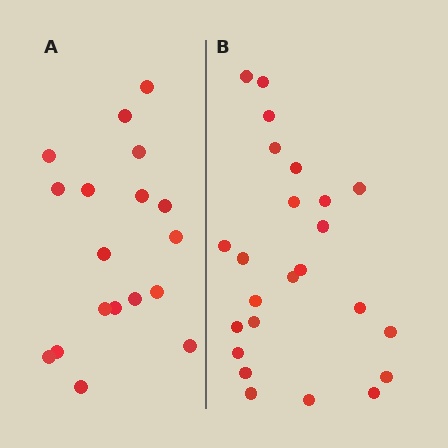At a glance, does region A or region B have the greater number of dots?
Region B (the right region) has more dots.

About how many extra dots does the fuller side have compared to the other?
Region B has about 6 more dots than region A.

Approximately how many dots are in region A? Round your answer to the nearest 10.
About 20 dots. (The exact count is 18, which rounds to 20.)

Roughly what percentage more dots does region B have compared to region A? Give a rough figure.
About 35% more.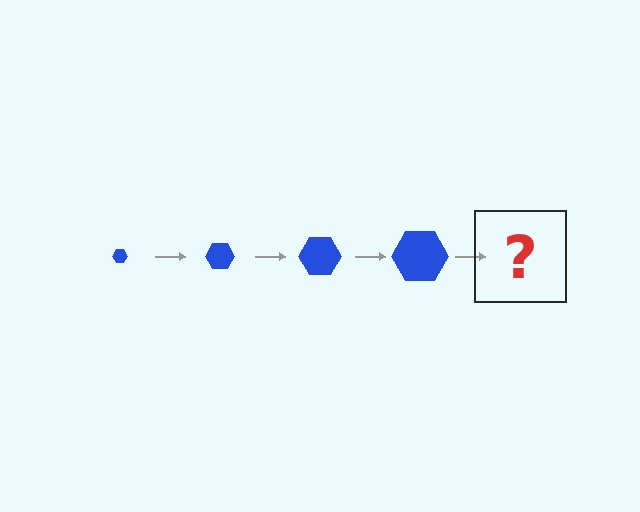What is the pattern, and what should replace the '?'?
The pattern is that the hexagon gets progressively larger each step. The '?' should be a blue hexagon, larger than the previous one.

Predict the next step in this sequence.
The next step is a blue hexagon, larger than the previous one.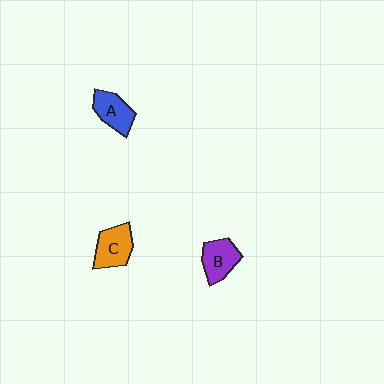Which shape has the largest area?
Shape C (orange).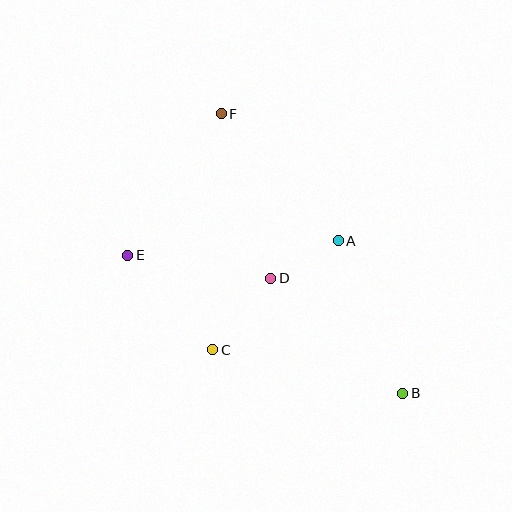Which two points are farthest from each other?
Points B and F are farthest from each other.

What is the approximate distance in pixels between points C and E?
The distance between C and E is approximately 127 pixels.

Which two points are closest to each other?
Points A and D are closest to each other.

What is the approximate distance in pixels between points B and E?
The distance between B and E is approximately 307 pixels.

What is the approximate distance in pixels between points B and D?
The distance between B and D is approximately 175 pixels.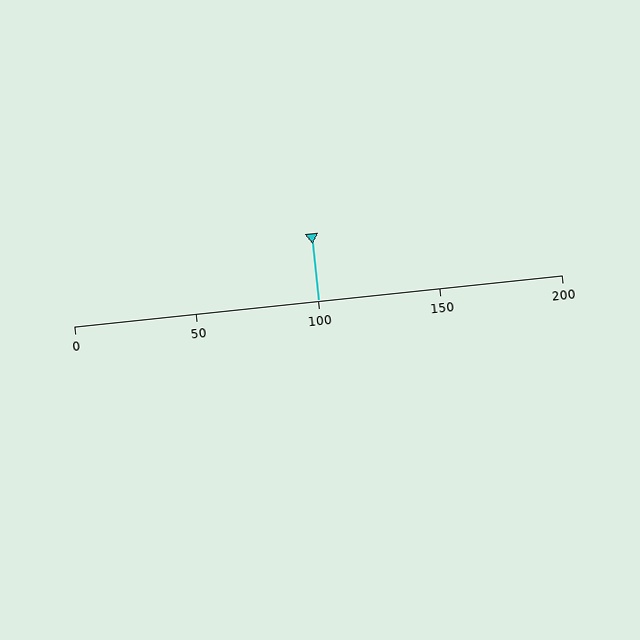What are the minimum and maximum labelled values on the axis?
The axis runs from 0 to 200.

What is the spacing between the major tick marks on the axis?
The major ticks are spaced 50 apart.